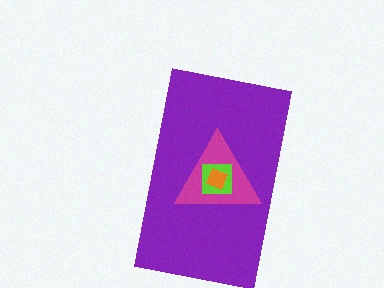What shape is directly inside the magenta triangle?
The lime square.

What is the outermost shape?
The purple rectangle.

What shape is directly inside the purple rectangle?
The magenta triangle.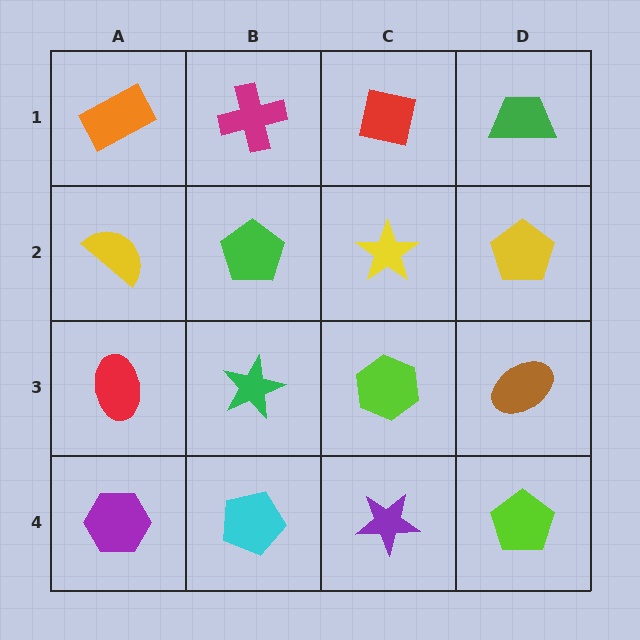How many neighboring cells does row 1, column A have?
2.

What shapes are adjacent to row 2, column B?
A magenta cross (row 1, column B), a green star (row 3, column B), a yellow semicircle (row 2, column A), a yellow star (row 2, column C).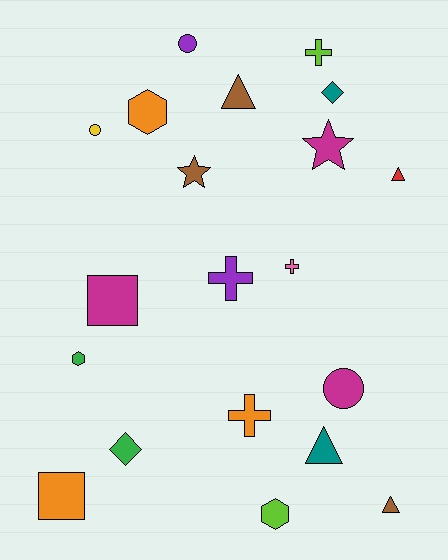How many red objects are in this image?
There is 1 red object.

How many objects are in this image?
There are 20 objects.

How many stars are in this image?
There are 2 stars.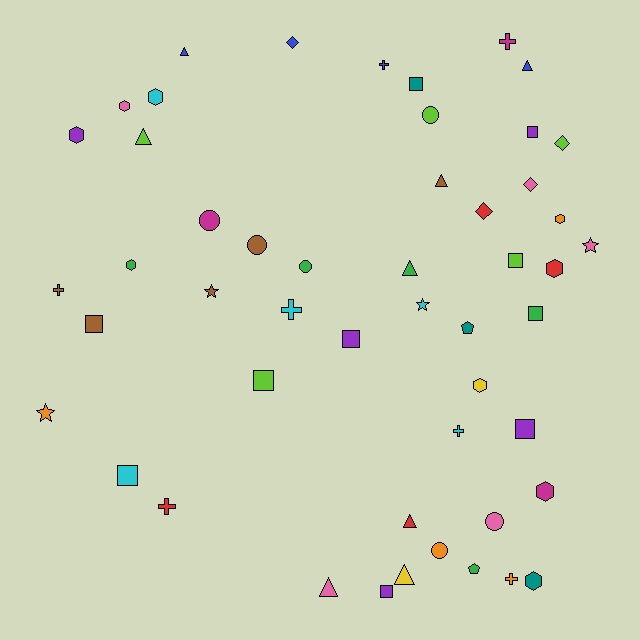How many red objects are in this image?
There are 4 red objects.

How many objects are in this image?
There are 50 objects.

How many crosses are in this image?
There are 7 crosses.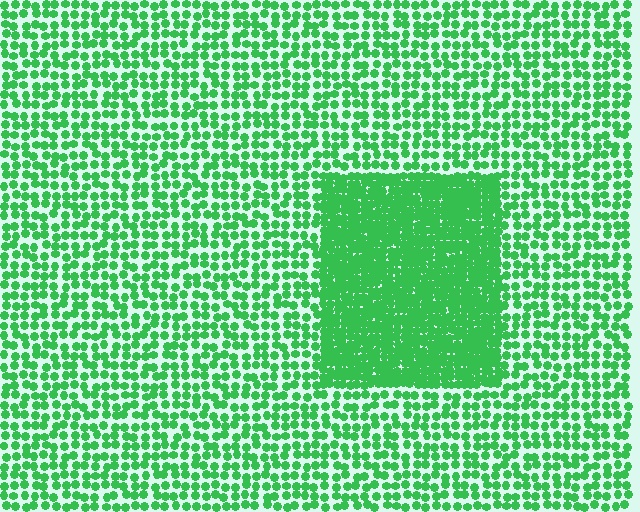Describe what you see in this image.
The image contains small green elements arranged at two different densities. A rectangle-shaped region is visible where the elements are more densely packed than the surrounding area.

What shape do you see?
I see a rectangle.